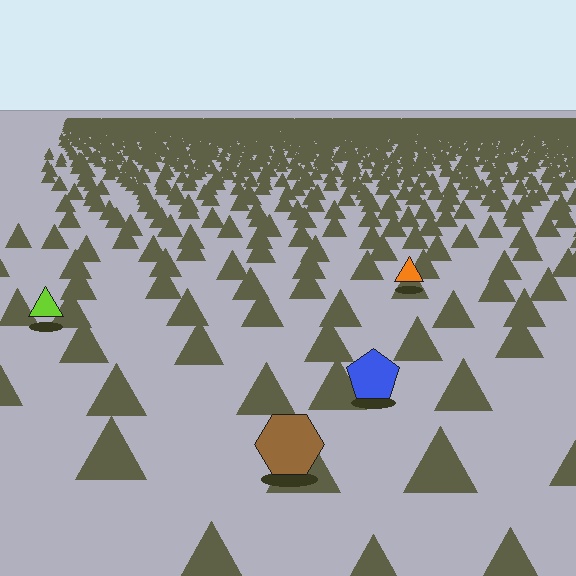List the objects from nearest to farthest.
From nearest to farthest: the brown hexagon, the blue pentagon, the lime triangle, the orange triangle.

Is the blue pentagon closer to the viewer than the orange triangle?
Yes. The blue pentagon is closer — you can tell from the texture gradient: the ground texture is coarser near it.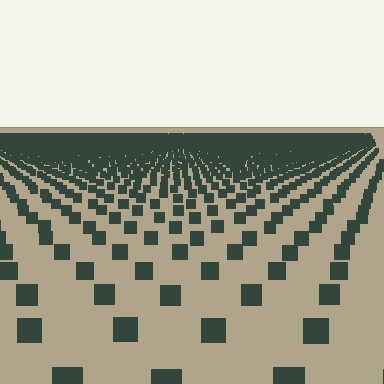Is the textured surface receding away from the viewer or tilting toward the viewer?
The surface is receding away from the viewer. Texture elements get smaller and denser toward the top.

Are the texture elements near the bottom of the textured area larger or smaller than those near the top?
Larger. Near the bottom, elements are closer to the viewer and appear at a bigger on-screen size.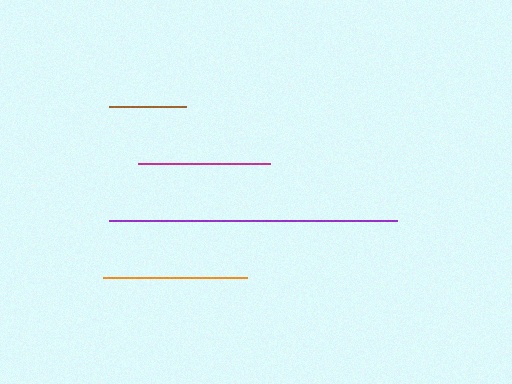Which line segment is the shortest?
The brown line is the shortest at approximately 77 pixels.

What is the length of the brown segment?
The brown segment is approximately 77 pixels long.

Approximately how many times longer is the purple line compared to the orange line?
The purple line is approximately 2.0 times the length of the orange line.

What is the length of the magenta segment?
The magenta segment is approximately 132 pixels long.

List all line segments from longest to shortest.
From longest to shortest: purple, orange, magenta, brown.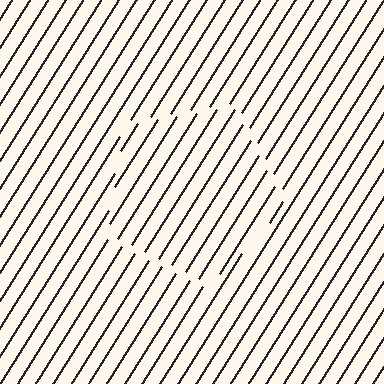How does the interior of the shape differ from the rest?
The interior of the shape contains the same grating, shifted by half a period — the contour is defined by the phase discontinuity where line-ends from the inner and outer gratings abut.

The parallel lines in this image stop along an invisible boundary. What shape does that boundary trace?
An illusory pentagon. The interior of the shape contains the same grating, shifted by half a period — the contour is defined by the phase discontinuity where line-ends from the inner and outer gratings abut.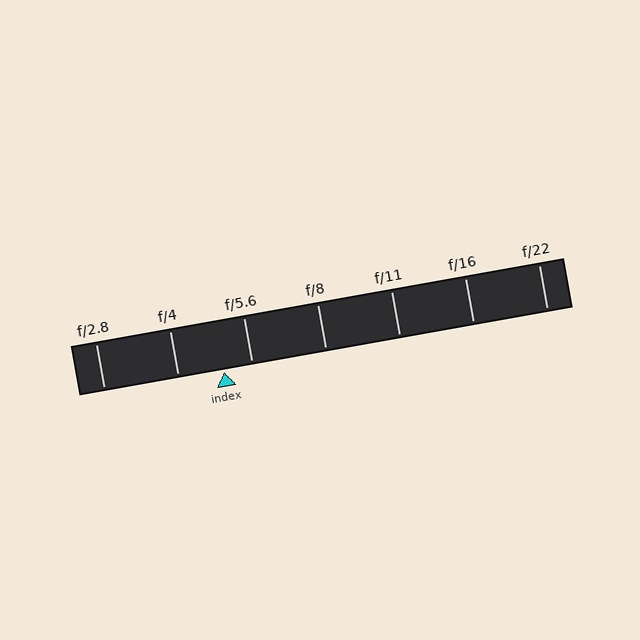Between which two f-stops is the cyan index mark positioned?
The index mark is between f/4 and f/5.6.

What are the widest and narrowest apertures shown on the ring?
The widest aperture shown is f/2.8 and the narrowest is f/22.